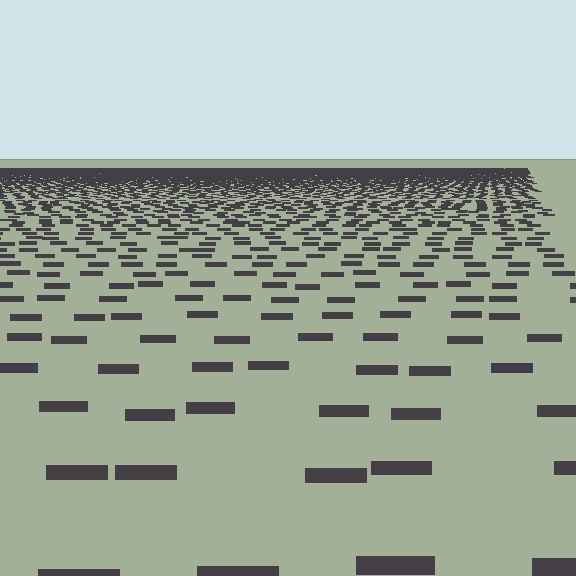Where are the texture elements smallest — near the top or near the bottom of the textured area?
Near the top.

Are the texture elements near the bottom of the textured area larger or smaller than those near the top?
Larger. Near the bottom, elements are closer to the viewer and appear at a bigger on-screen size.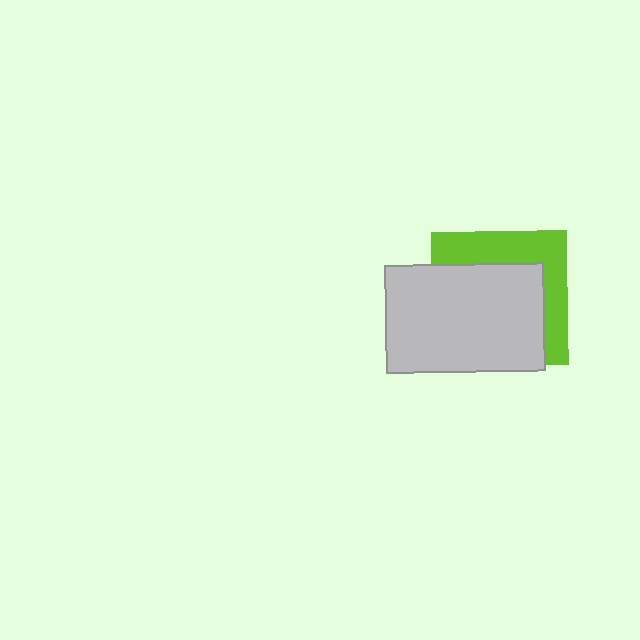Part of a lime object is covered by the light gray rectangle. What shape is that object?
It is a square.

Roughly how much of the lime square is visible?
A small part of it is visible (roughly 36%).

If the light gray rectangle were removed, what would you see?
You would see the complete lime square.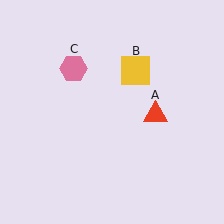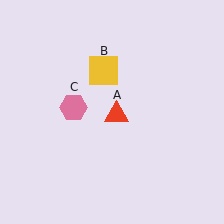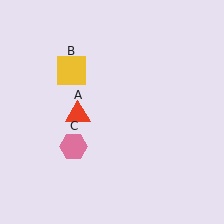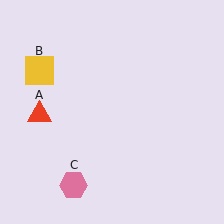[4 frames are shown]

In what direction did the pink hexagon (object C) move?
The pink hexagon (object C) moved down.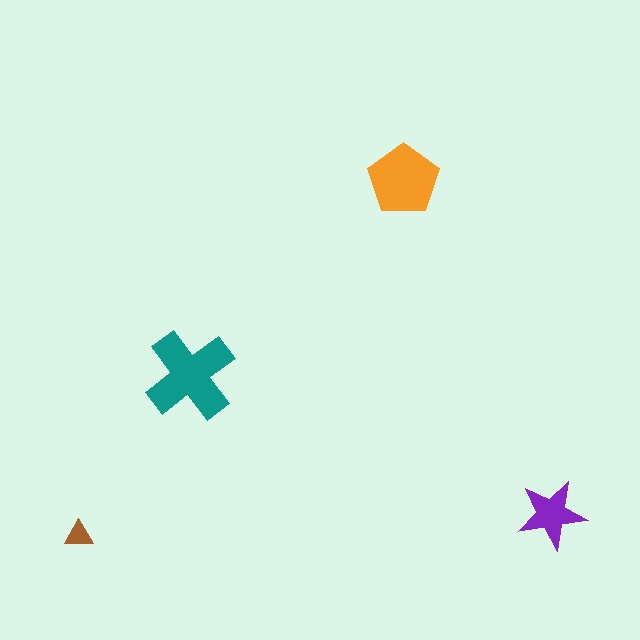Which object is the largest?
The teal cross.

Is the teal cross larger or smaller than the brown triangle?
Larger.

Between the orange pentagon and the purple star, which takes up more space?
The orange pentagon.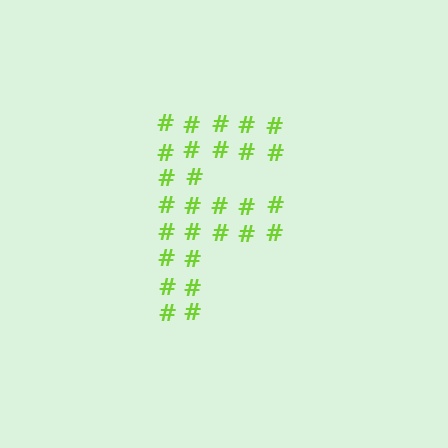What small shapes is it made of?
It is made of small hash symbols.